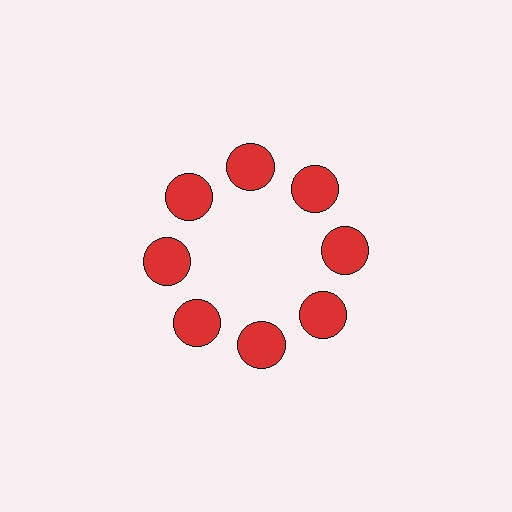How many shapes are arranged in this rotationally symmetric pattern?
There are 8 shapes, arranged in 8 groups of 1.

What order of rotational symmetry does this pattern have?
This pattern has 8-fold rotational symmetry.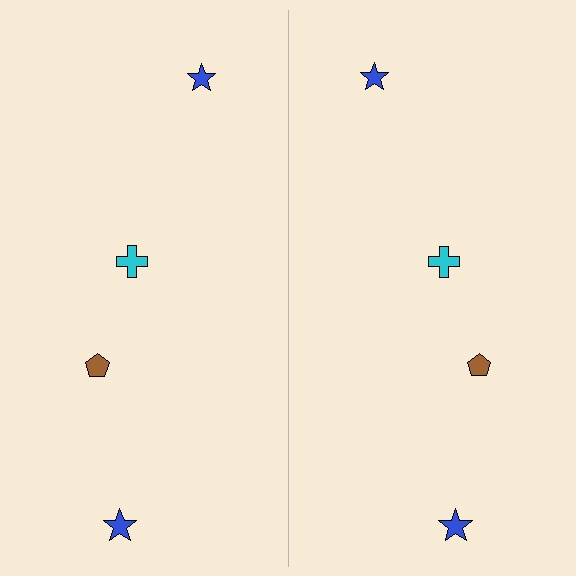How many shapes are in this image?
There are 8 shapes in this image.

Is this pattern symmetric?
Yes, this pattern has bilateral (reflection) symmetry.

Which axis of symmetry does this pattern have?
The pattern has a vertical axis of symmetry running through the center of the image.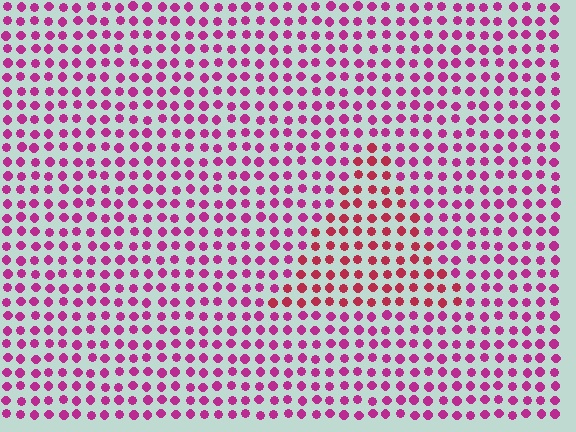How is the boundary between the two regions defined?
The boundary is defined purely by a slight shift in hue (about 30 degrees). Spacing, size, and orientation are identical on both sides.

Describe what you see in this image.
The image is filled with small magenta elements in a uniform arrangement. A triangle-shaped region is visible where the elements are tinted to a slightly different hue, forming a subtle color boundary.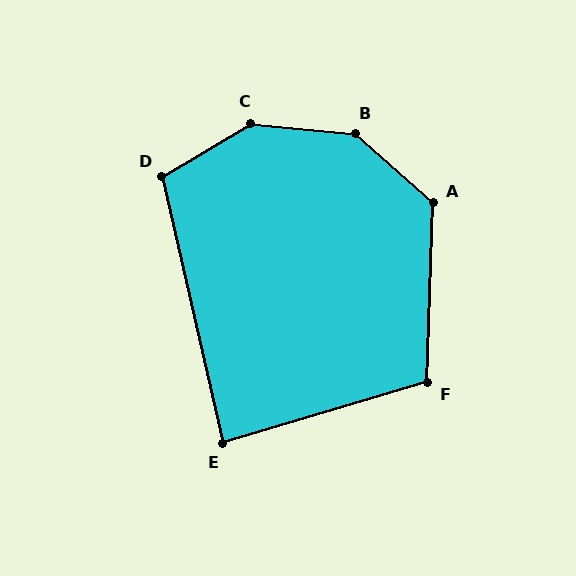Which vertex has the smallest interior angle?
E, at approximately 86 degrees.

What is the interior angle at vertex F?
Approximately 108 degrees (obtuse).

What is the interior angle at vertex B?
Approximately 144 degrees (obtuse).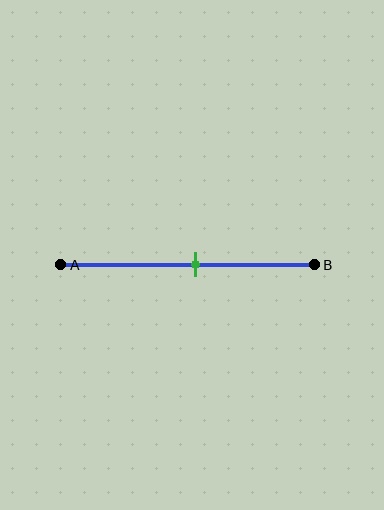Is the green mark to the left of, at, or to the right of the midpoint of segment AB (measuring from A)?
The green mark is to the right of the midpoint of segment AB.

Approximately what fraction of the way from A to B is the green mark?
The green mark is approximately 55% of the way from A to B.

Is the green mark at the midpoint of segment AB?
No, the mark is at about 55% from A, not at the 50% midpoint.